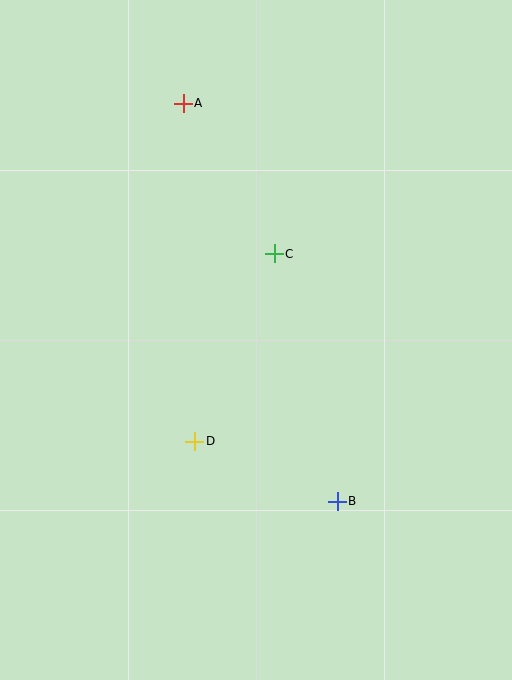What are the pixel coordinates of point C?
Point C is at (274, 254).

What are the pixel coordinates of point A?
Point A is at (183, 103).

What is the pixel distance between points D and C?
The distance between D and C is 204 pixels.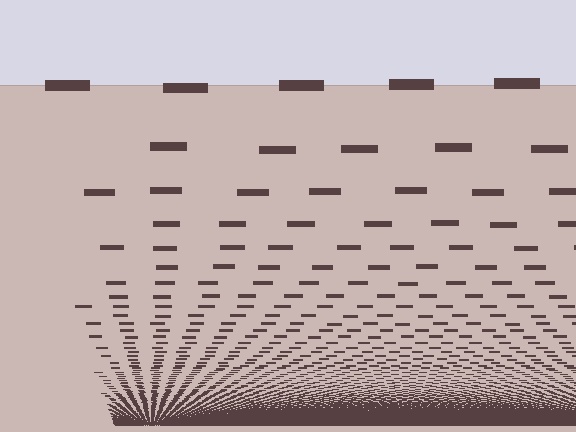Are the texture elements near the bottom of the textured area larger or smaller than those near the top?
Smaller. The gradient is inverted — elements near the bottom are smaller and denser.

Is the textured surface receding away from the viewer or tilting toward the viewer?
The surface appears to tilt toward the viewer. Texture elements get larger and sparser toward the top.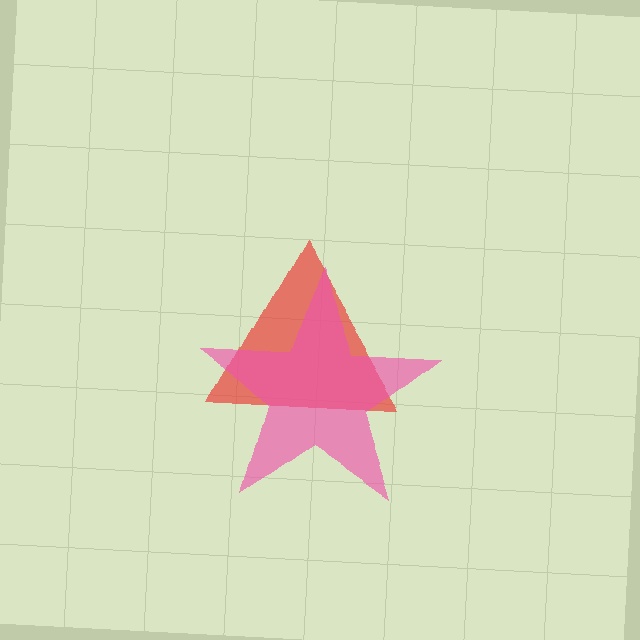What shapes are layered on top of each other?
The layered shapes are: a red triangle, a pink star.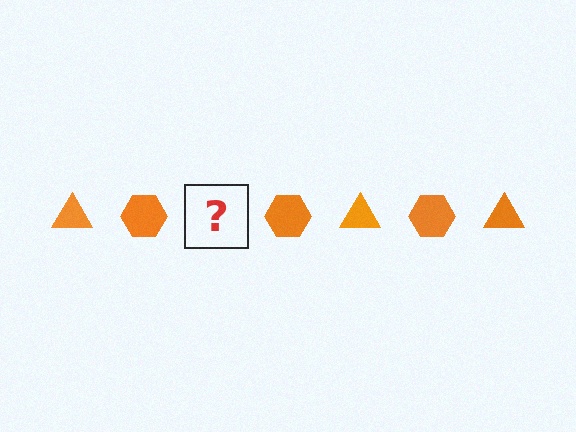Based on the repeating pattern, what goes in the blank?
The blank should be an orange triangle.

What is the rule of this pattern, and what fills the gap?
The rule is that the pattern cycles through triangle, hexagon shapes in orange. The gap should be filled with an orange triangle.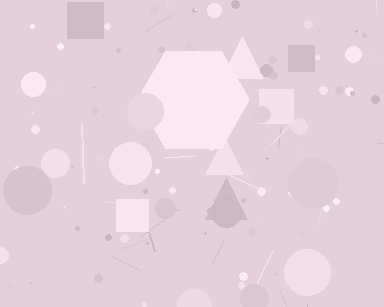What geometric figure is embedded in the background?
A hexagon is embedded in the background.